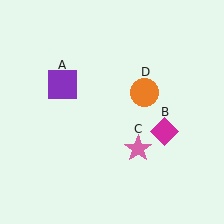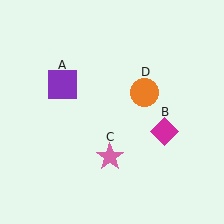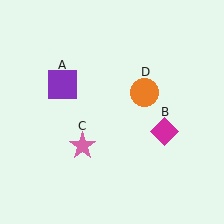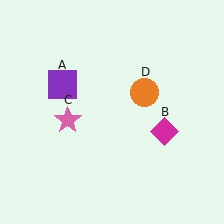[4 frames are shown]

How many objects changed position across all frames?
1 object changed position: pink star (object C).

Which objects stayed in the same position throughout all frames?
Purple square (object A) and magenta diamond (object B) and orange circle (object D) remained stationary.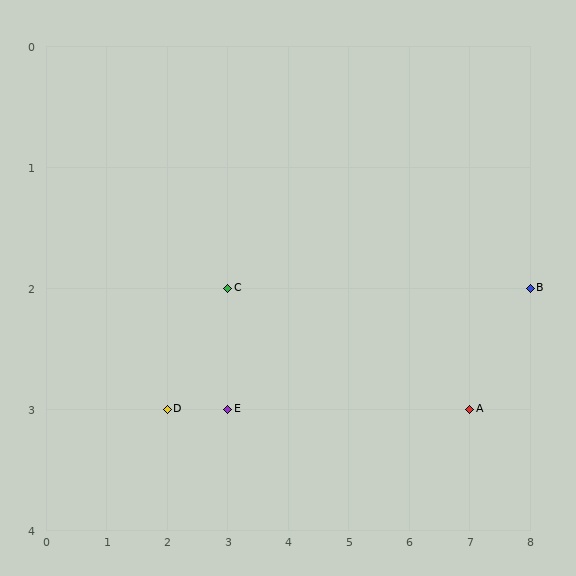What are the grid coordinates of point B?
Point B is at grid coordinates (8, 2).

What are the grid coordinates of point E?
Point E is at grid coordinates (3, 3).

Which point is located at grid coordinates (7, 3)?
Point A is at (7, 3).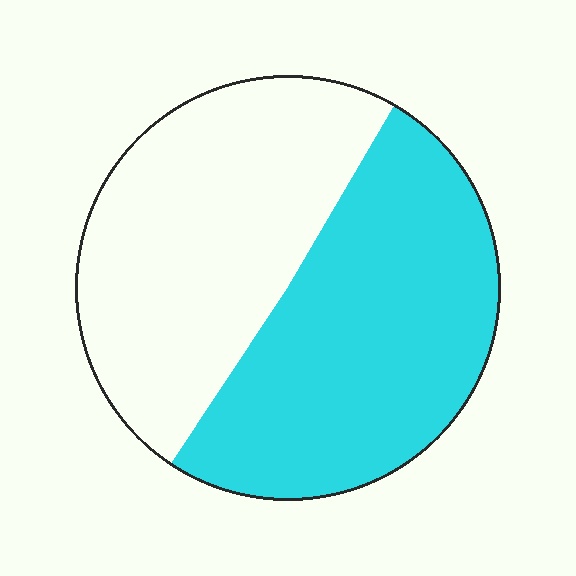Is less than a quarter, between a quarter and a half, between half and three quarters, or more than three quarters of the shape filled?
Between half and three quarters.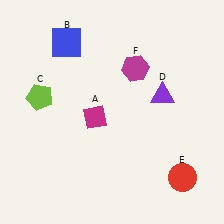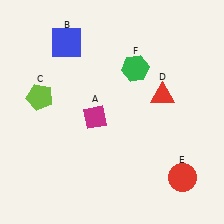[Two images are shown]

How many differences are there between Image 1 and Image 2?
There are 2 differences between the two images.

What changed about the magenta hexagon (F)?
In Image 1, F is magenta. In Image 2, it changed to green.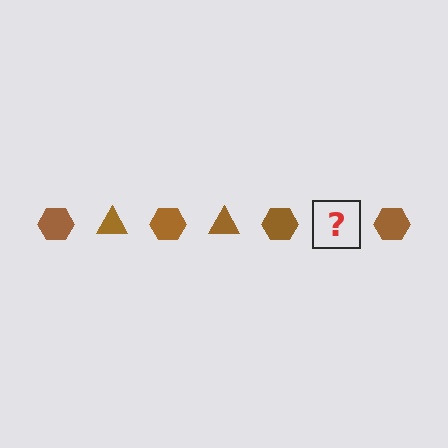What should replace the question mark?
The question mark should be replaced with a brown triangle.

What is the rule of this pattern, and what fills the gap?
The rule is that the pattern cycles through hexagon, triangle shapes in brown. The gap should be filled with a brown triangle.